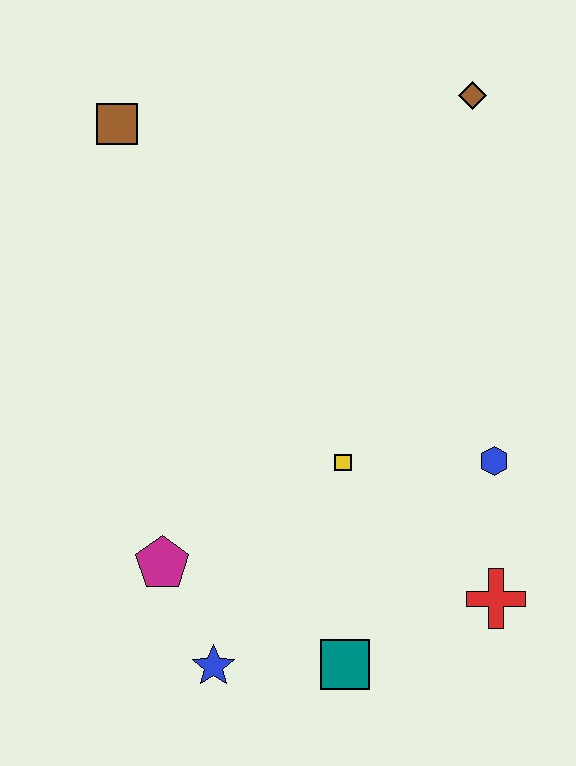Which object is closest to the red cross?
The blue hexagon is closest to the red cross.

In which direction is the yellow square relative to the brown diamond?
The yellow square is below the brown diamond.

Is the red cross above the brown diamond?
No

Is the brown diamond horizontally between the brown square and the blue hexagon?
Yes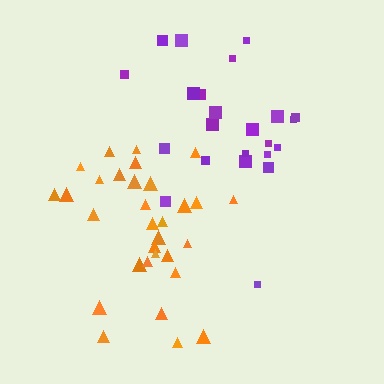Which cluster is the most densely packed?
Orange.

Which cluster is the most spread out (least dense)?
Purple.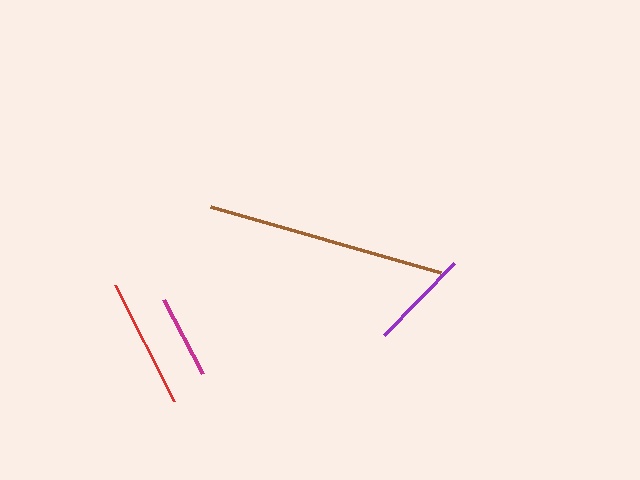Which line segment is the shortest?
The magenta line is the shortest at approximately 83 pixels.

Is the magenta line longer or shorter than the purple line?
The purple line is longer than the magenta line.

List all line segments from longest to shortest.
From longest to shortest: brown, red, purple, magenta.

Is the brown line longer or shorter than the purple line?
The brown line is longer than the purple line.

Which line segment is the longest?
The brown line is the longest at approximately 239 pixels.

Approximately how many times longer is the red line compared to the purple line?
The red line is approximately 1.3 times the length of the purple line.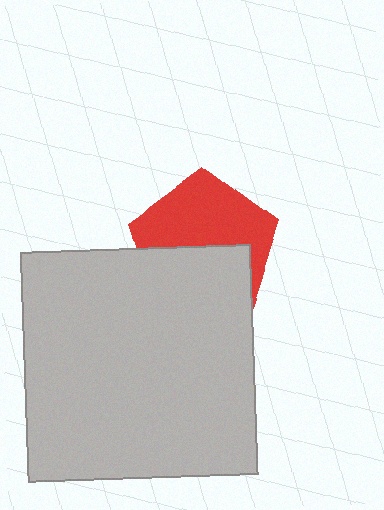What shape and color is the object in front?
The object in front is a light gray square.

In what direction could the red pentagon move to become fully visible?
The red pentagon could move up. That would shift it out from behind the light gray square entirely.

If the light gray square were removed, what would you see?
You would see the complete red pentagon.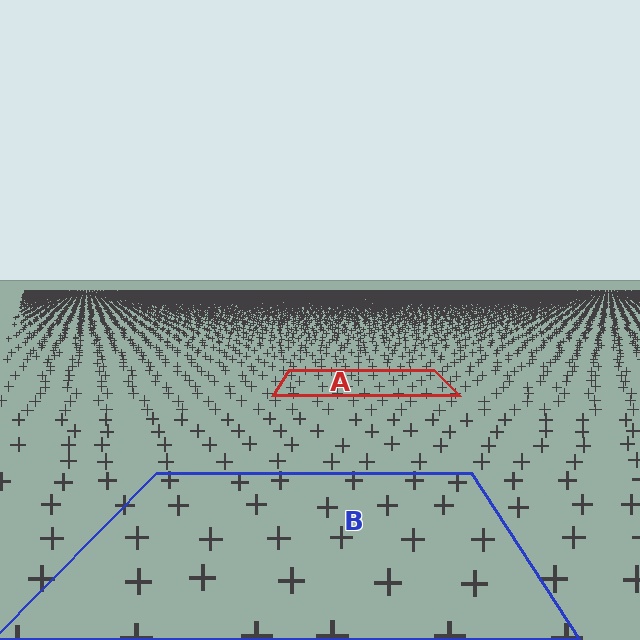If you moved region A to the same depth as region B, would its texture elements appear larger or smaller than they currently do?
They would appear larger. At a closer depth, the same texture elements are projected at a bigger on-screen size.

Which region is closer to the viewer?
Region B is closer. The texture elements there are larger and more spread out.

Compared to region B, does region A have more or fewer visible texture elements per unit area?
Region A has more texture elements per unit area — they are packed more densely because it is farther away.